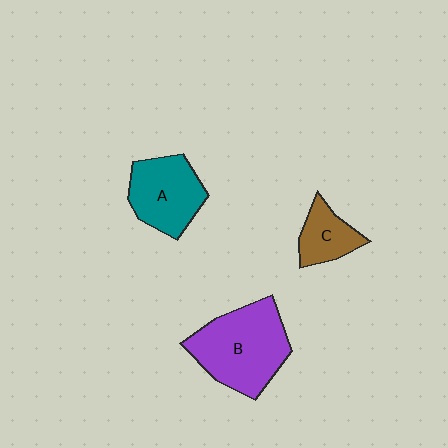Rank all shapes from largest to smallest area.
From largest to smallest: B (purple), A (teal), C (brown).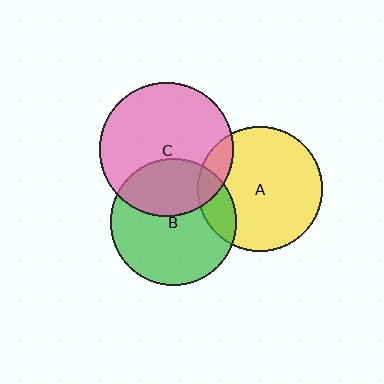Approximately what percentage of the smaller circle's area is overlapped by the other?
Approximately 10%.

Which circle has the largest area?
Circle C (pink).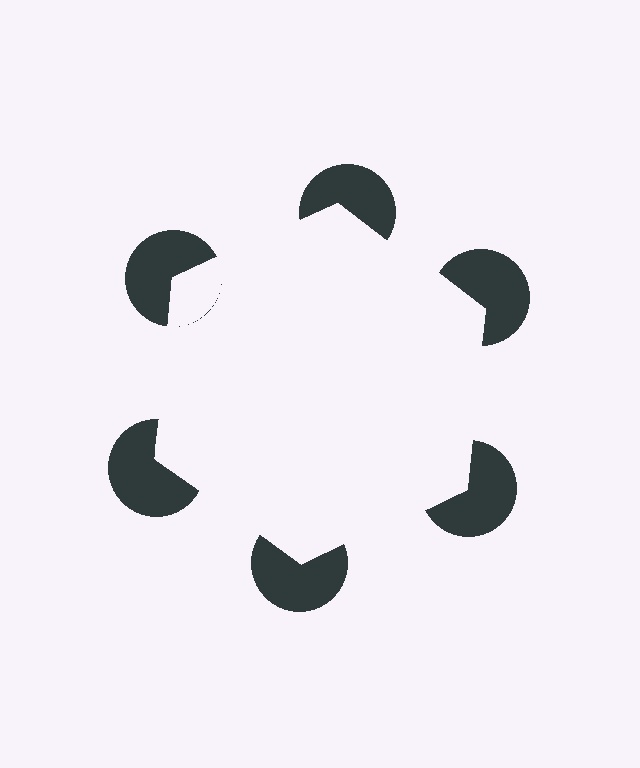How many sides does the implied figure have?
6 sides.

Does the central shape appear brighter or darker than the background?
It typically appears slightly brighter than the background, even though no actual brightness change is drawn.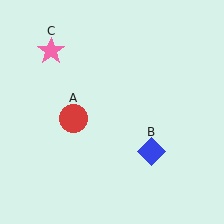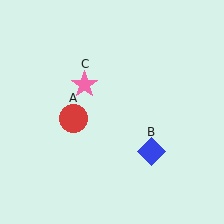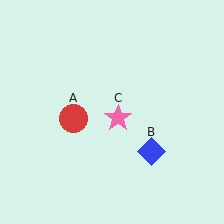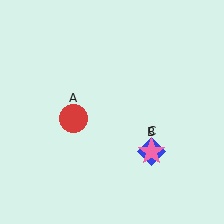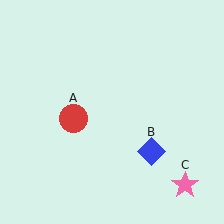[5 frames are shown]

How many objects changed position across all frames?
1 object changed position: pink star (object C).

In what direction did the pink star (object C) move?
The pink star (object C) moved down and to the right.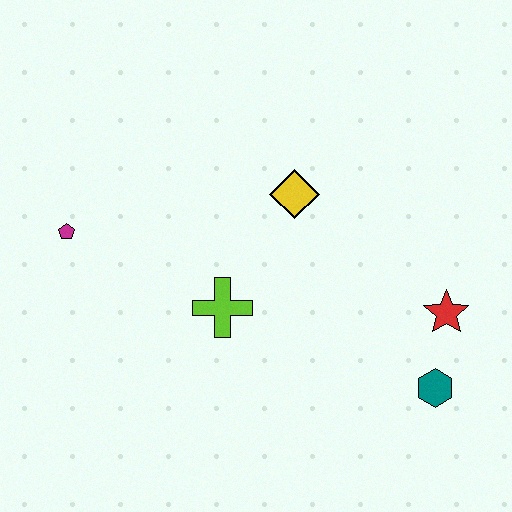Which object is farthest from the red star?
The magenta pentagon is farthest from the red star.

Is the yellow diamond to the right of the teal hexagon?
No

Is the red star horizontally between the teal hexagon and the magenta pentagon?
No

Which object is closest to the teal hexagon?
The red star is closest to the teal hexagon.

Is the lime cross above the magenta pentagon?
No